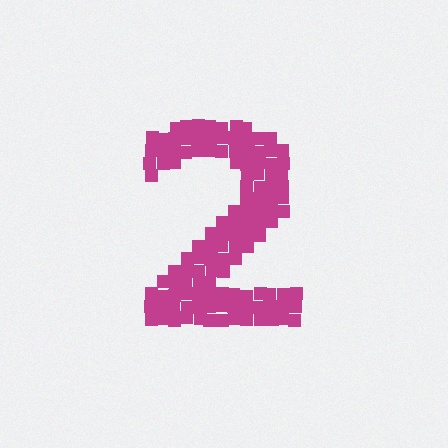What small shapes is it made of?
It is made of small squares.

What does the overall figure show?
The overall figure shows the digit 2.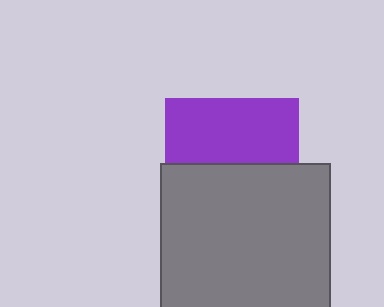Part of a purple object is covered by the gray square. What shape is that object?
It is a square.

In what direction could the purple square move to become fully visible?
The purple square could move up. That would shift it out from behind the gray square entirely.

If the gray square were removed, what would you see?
You would see the complete purple square.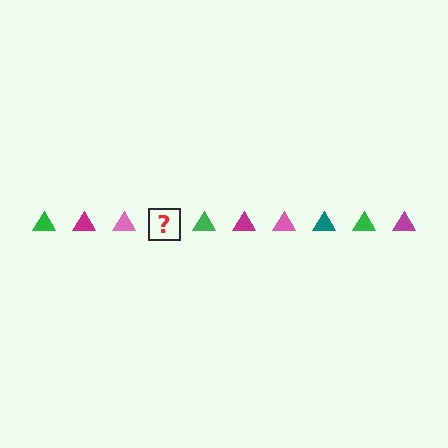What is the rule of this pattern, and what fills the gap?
The rule is that the pattern cycles through green, magenta, pink, teal triangles. The gap should be filled with a teal triangle.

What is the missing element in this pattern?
The missing element is a teal triangle.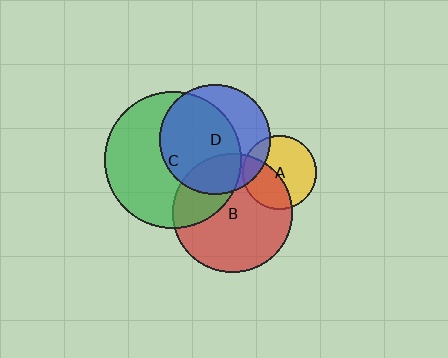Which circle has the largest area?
Circle C (green).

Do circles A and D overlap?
Yes.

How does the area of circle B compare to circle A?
Approximately 2.6 times.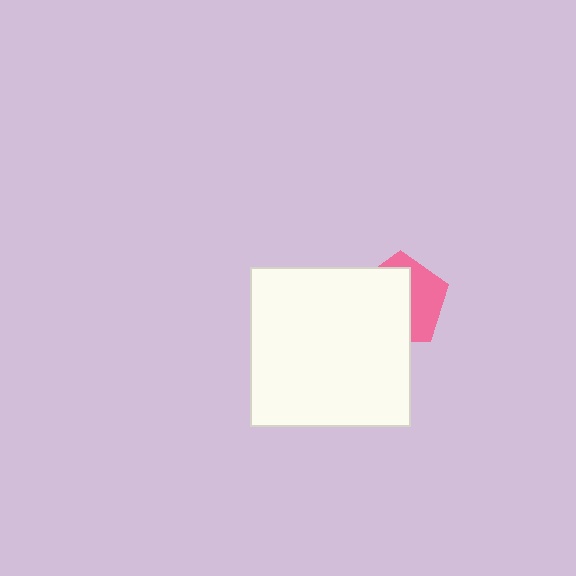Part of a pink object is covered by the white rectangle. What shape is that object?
It is a pentagon.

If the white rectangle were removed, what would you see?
You would see the complete pink pentagon.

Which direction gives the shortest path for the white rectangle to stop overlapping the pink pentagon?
Moving left gives the shortest separation.